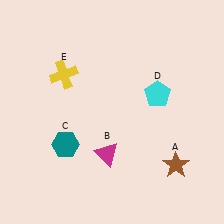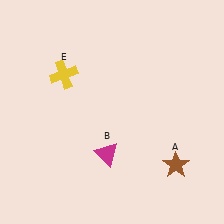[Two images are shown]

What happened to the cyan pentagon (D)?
The cyan pentagon (D) was removed in Image 2. It was in the top-right area of Image 1.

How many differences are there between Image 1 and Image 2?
There are 2 differences between the two images.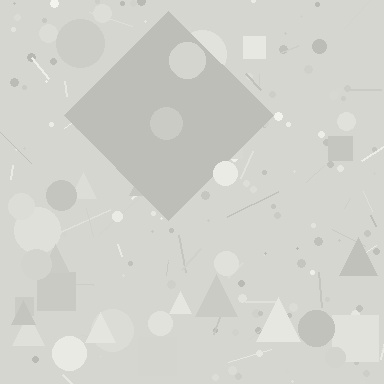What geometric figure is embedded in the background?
A diamond is embedded in the background.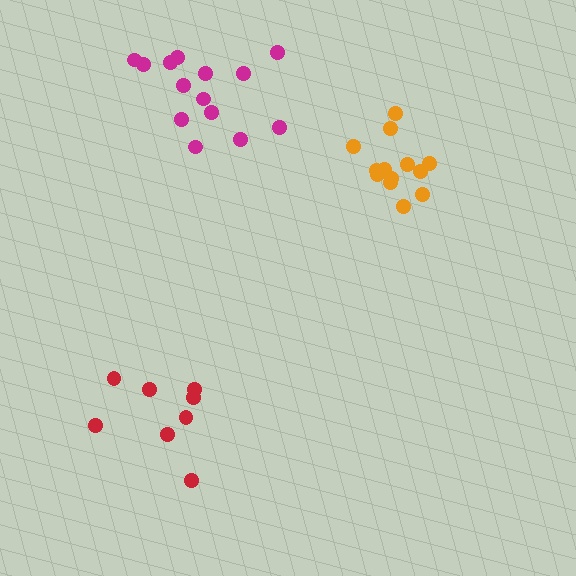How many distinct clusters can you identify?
There are 3 distinct clusters.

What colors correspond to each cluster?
The clusters are colored: red, magenta, orange.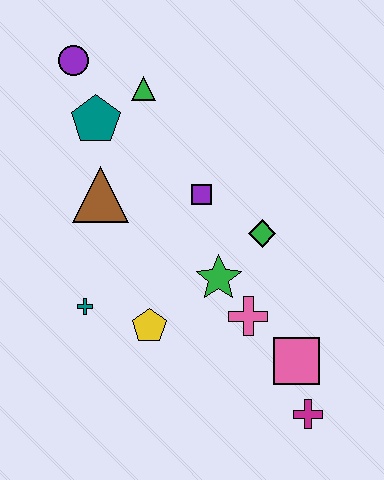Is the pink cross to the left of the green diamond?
Yes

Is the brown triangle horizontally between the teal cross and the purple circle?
No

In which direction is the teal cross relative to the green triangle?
The teal cross is below the green triangle.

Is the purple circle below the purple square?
No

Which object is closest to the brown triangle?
The teal pentagon is closest to the brown triangle.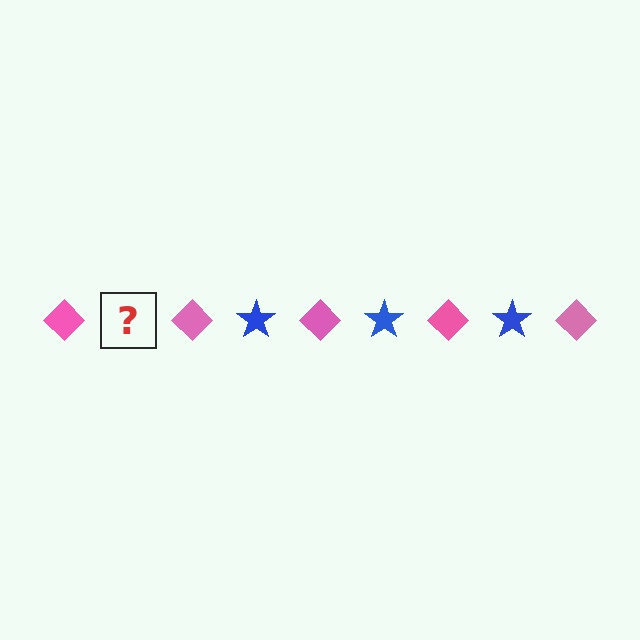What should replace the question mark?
The question mark should be replaced with a blue star.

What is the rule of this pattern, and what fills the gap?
The rule is that the pattern alternates between pink diamond and blue star. The gap should be filled with a blue star.